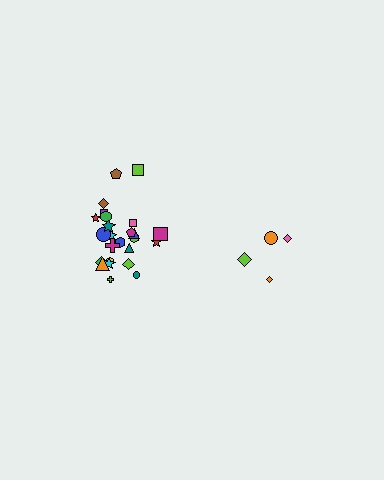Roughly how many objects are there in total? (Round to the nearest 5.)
Roughly 30 objects in total.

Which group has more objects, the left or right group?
The left group.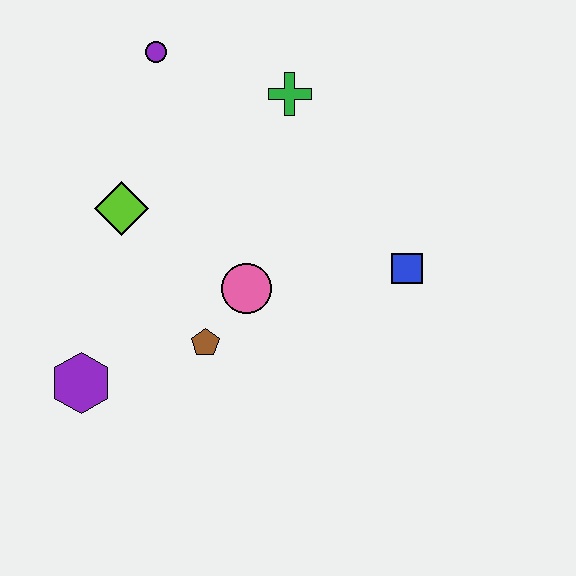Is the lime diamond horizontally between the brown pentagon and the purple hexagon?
Yes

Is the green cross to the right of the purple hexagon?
Yes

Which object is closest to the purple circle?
The green cross is closest to the purple circle.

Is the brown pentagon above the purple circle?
No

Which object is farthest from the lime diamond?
The blue square is farthest from the lime diamond.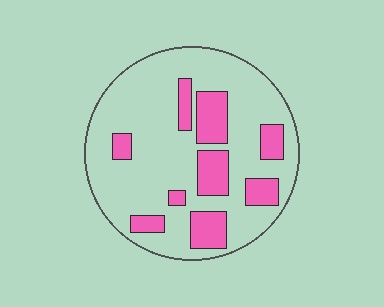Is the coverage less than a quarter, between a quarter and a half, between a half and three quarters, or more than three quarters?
Less than a quarter.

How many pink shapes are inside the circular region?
9.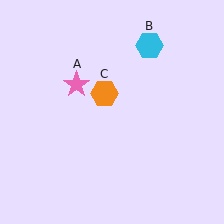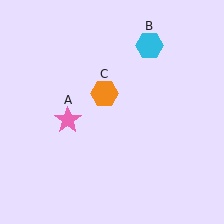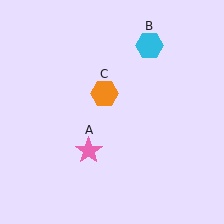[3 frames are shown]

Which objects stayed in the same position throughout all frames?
Cyan hexagon (object B) and orange hexagon (object C) remained stationary.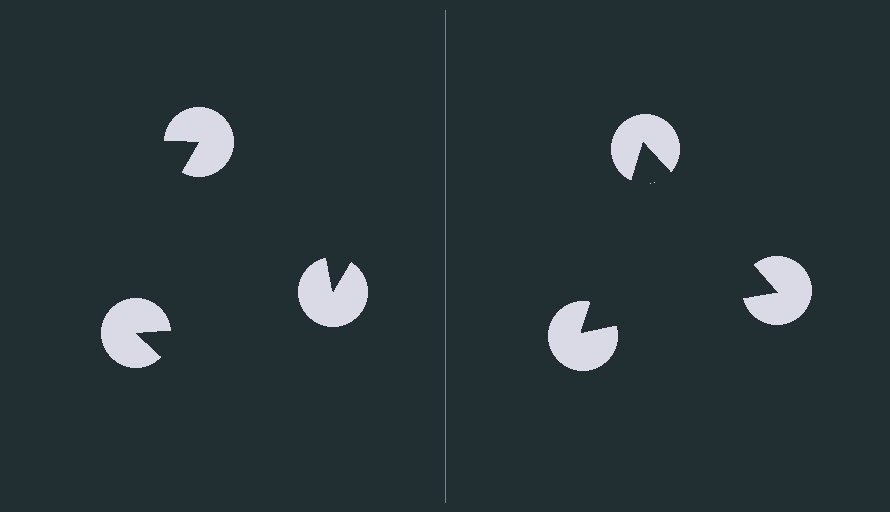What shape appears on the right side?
An illusory triangle.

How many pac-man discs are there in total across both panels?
6 — 3 on each side.